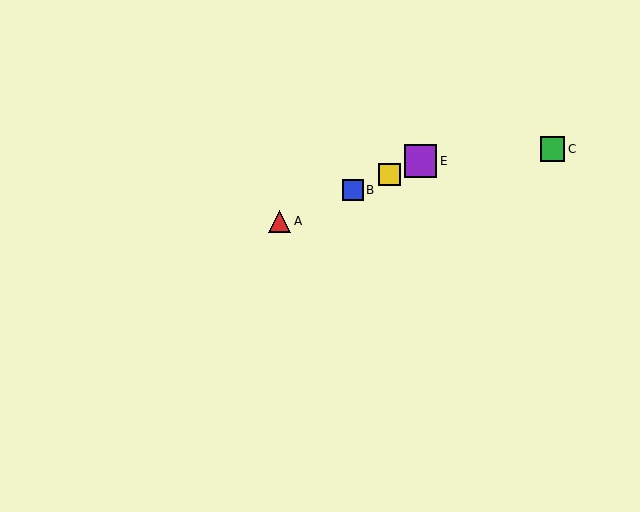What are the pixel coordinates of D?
Object D is at (390, 174).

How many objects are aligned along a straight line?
4 objects (A, B, D, E) are aligned along a straight line.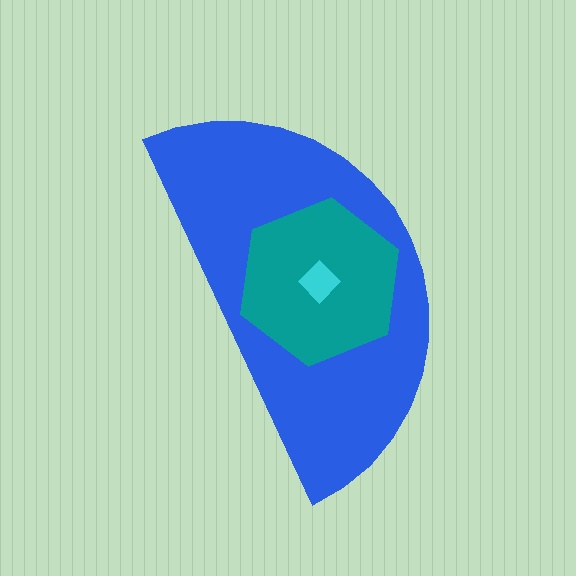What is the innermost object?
The cyan diamond.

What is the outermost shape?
The blue semicircle.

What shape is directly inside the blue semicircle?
The teal hexagon.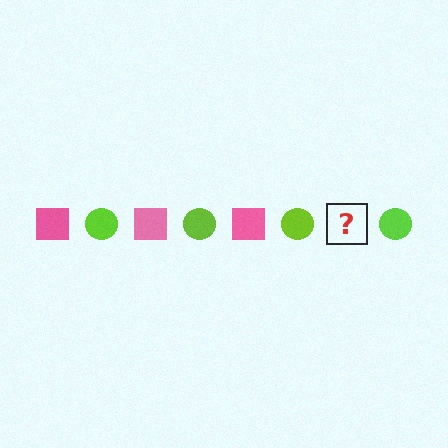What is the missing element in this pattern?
The missing element is a pink square.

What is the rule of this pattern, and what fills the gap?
The rule is that the pattern alternates between pink square and lime circle. The gap should be filled with a pink square.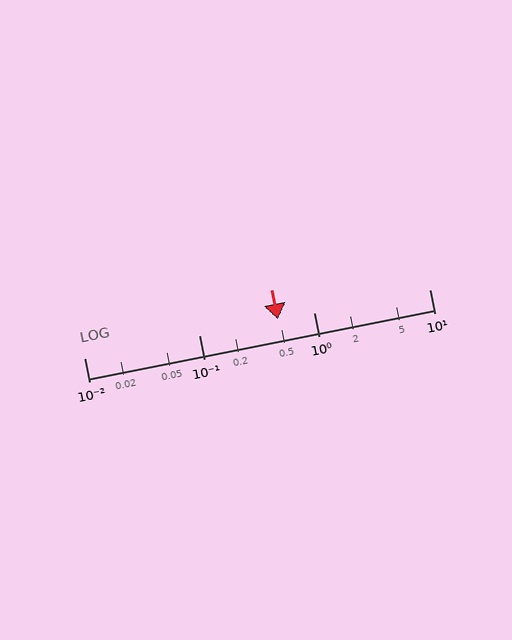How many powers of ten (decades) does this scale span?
The scale spans 3 decades, from 0.01 to 10.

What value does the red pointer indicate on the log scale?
The pointer indicates approximately 0.48.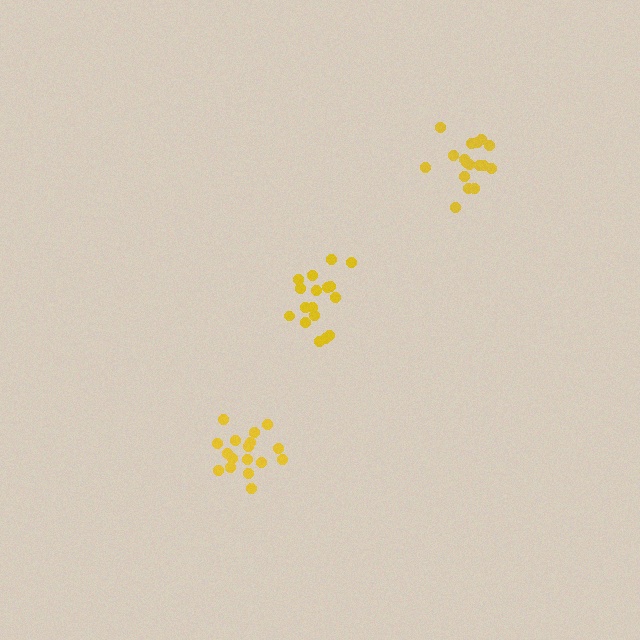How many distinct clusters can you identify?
There are 3 distinct clusters.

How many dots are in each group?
Group 1: 17 dots, Group 2: 17 dots, Group 3: 17 dots (51 total).